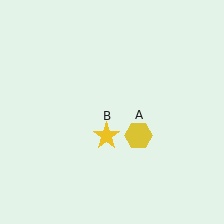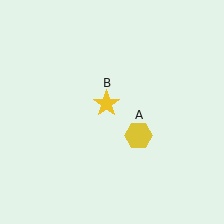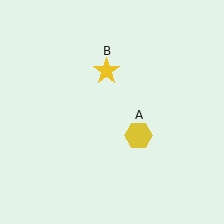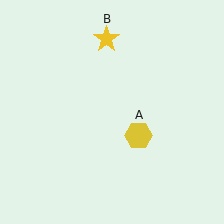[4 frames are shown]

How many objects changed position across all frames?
1 object changed position: yellow star (object B).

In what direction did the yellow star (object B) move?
The yellow star (object B) moved up.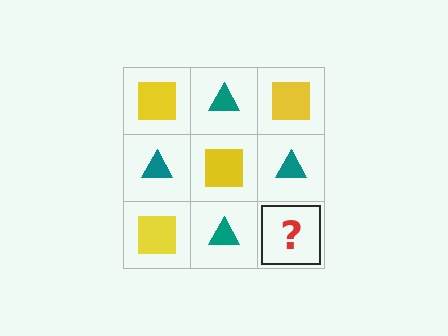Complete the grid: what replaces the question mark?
The question mark should be replaced with a yellow square.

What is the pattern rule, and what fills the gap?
The rule is that it alternates yellow square and teal triangle in a checkerboard pattern. The gap should be filled with a yellow square.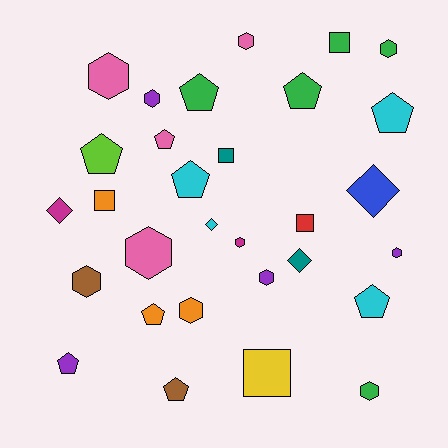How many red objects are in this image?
There is 1 red object.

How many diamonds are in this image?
There are 4 diamonds.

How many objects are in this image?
There are 30 objects.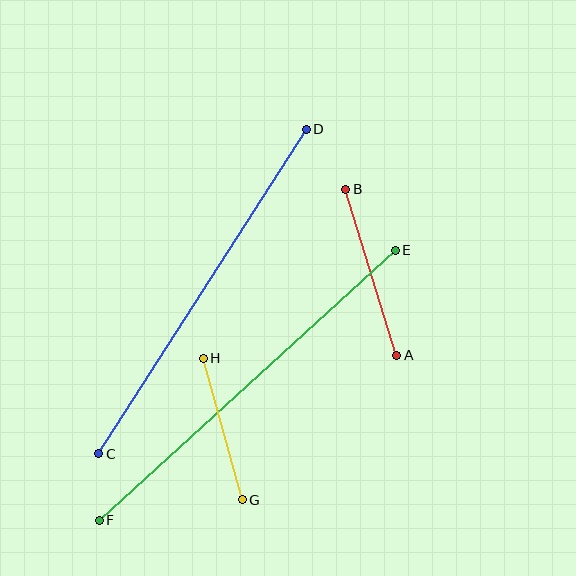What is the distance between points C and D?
The distance is approximately 385 pixels.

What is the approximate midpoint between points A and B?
The midpoint is at approximately (371, 272) pixels.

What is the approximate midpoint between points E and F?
The midpoint is at approximately (247, 385) pixels.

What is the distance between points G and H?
The distance is approximately 147 pixels.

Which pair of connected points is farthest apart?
Points E and F are farthest apart.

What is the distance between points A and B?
The distance is approximately 174 pixels.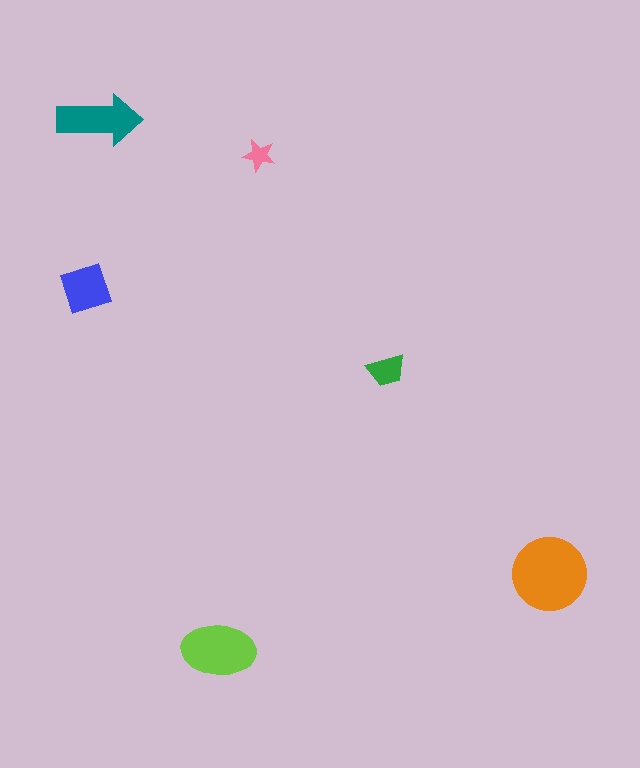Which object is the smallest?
The pink star.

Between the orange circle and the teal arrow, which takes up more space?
The orange circle.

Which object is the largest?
The orange circle.